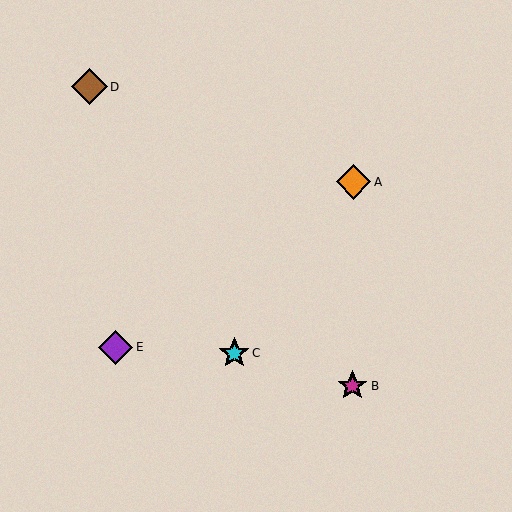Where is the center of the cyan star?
The center of the cyan star is at (234, 353).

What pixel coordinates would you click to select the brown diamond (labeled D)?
Click at (89, 87) to select the brown diamond D.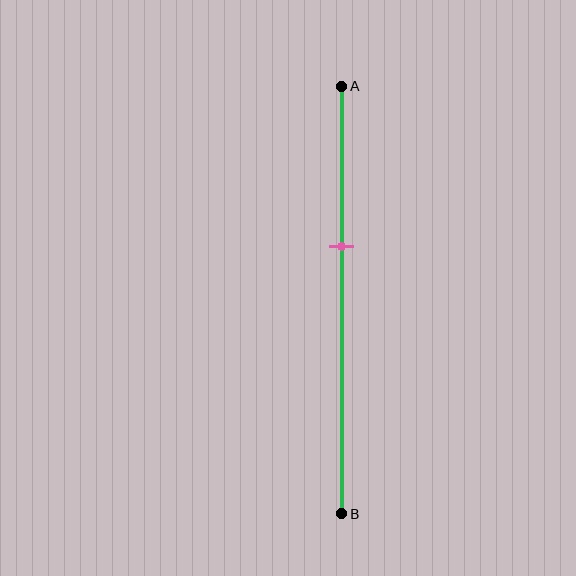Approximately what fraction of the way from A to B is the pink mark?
The pink mark is approximately 40% of the way from A to B.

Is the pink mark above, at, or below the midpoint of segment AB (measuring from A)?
The pink mark is above the midpoint of segment AB.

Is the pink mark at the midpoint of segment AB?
No, the mark is at about 40% from A, not at the 50% midpoint.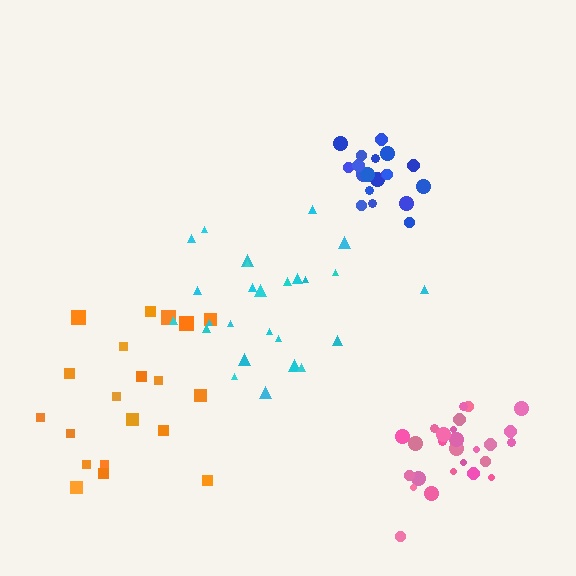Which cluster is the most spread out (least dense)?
Orange.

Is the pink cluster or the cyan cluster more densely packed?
Pink.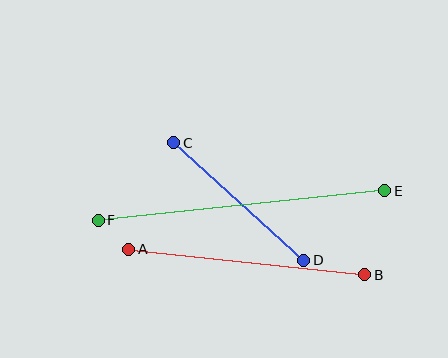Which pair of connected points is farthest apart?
Points E and F are farthest apart.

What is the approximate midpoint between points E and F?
The midpoint is at approximately (242, 205) pixels.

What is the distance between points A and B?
The distance is approximately 237 pixels.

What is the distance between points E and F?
The distance is approximately 288 pixels.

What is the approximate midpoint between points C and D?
The midpoint is at approximately (239, 202) pixels.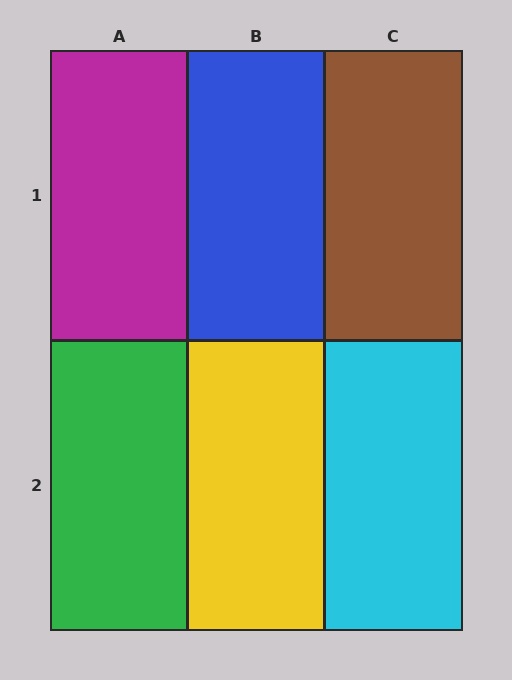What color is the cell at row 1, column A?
Magenta.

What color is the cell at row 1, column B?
Blue.